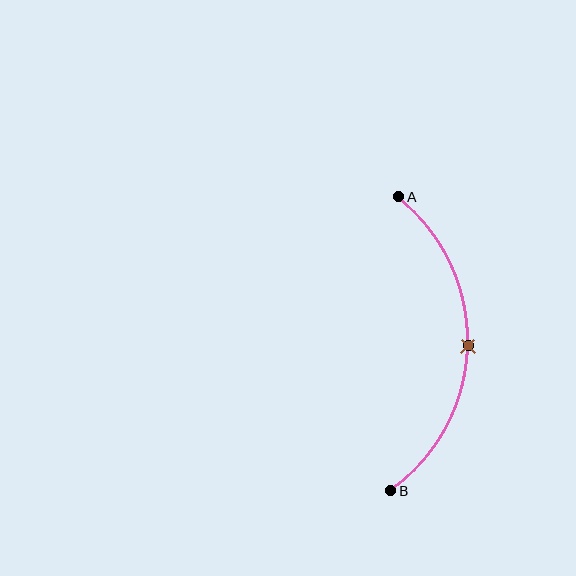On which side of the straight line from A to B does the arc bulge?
The arc bulges to the right of the straight line connecting A and B.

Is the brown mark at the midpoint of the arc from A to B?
Yes. The brown mark lies on the arc at equal arc-length from both A and B — it is the arc midpoint.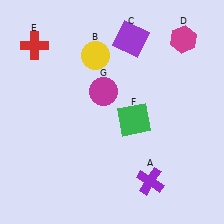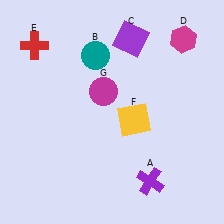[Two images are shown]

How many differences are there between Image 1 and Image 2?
There are 2 differences between the two images.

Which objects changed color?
B changed from yellow to teal. F changed from green to yellow.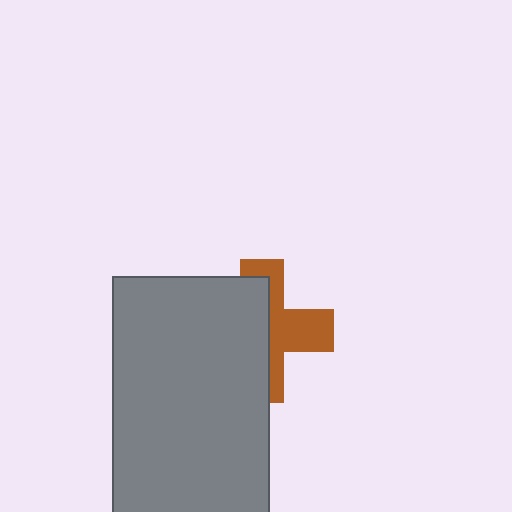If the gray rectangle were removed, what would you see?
You would see the complete brown cross.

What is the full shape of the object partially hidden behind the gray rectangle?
The partially hidden object is a brown cross.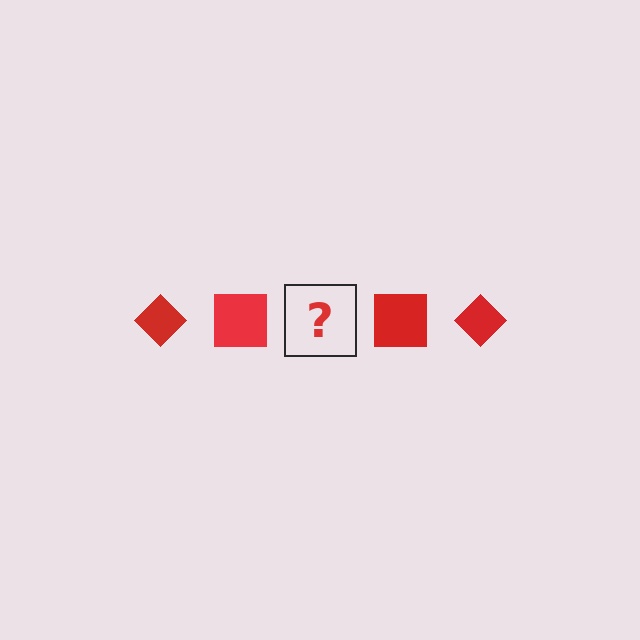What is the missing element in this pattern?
The missing element is a red diamond.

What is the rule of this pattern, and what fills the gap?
The rule is that the pattern cycles through diamond, square shapes in red. The gap should be filled with a red diamond.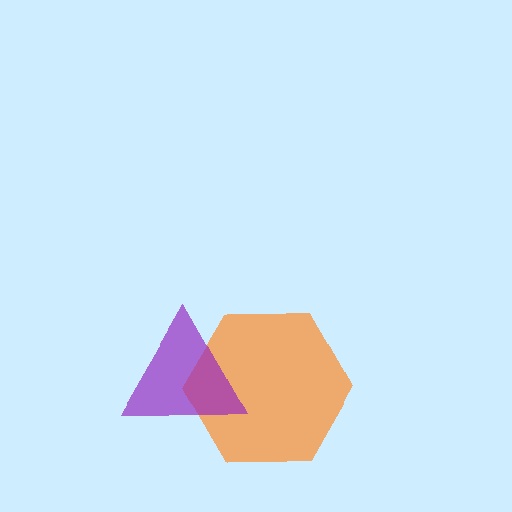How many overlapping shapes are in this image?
There are 2 overlapping shapes in the image.